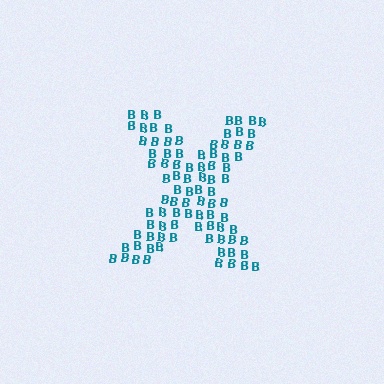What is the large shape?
The large shape is the letter X.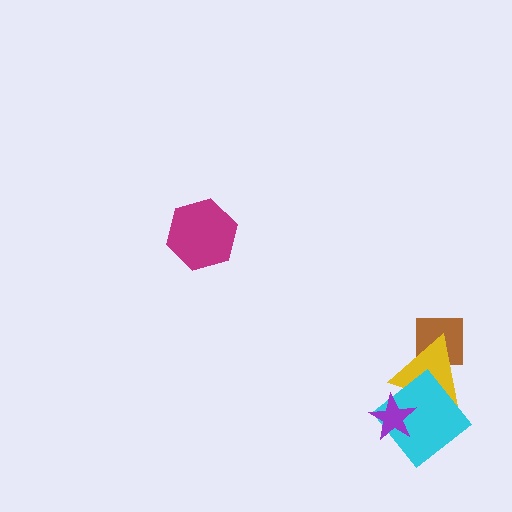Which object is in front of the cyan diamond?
The purple star is in front of the cyan diamond.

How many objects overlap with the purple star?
2 objects overlap with the purple star.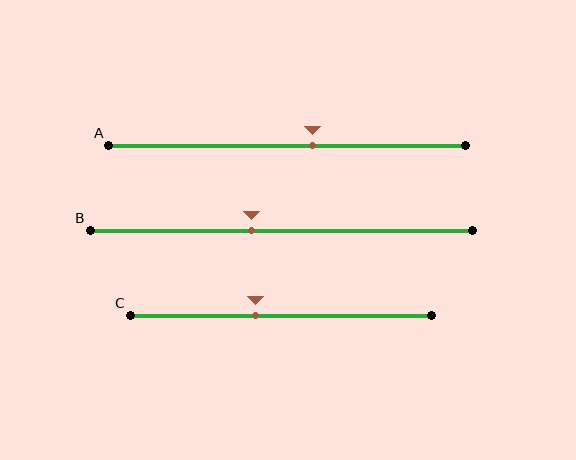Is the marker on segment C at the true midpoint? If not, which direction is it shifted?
No, the marker on segment C is shifted to the left by about 8% of the segment length.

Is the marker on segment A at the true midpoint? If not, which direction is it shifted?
No, the marker on segment A is shifted to the right by about 7% of the segment length.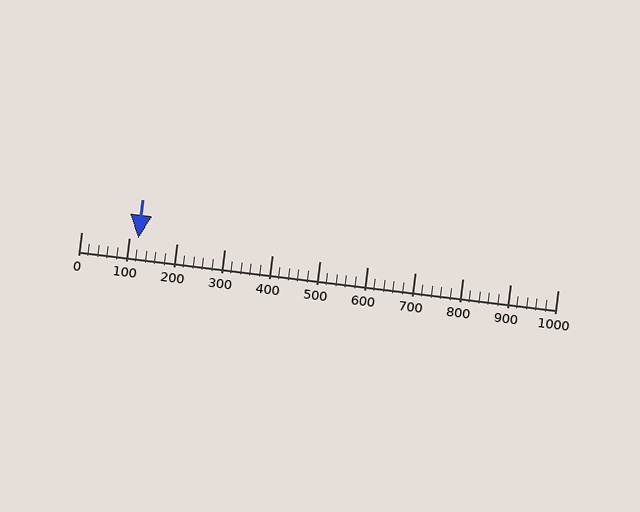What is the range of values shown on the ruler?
The ruler shows values from 0 to 1000.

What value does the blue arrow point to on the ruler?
The blue arrow points to approximately 121.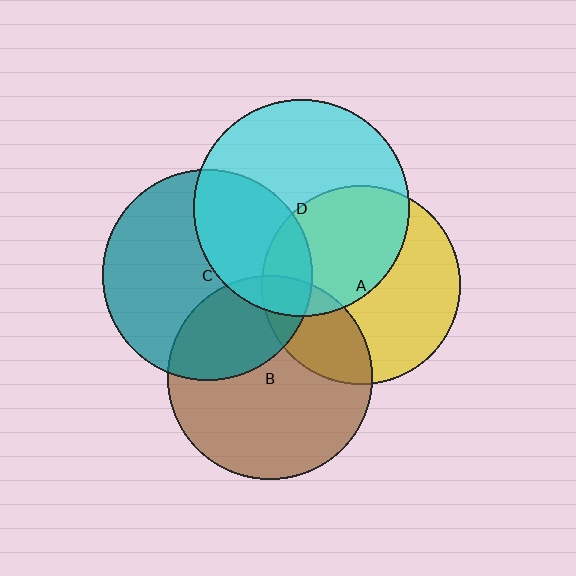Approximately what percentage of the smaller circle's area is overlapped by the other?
Approximately 35%.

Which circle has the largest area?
Circle D (cyan).